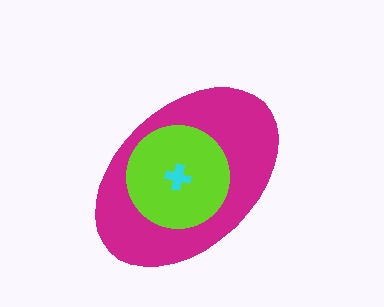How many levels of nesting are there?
3.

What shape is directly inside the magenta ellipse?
The lime circle.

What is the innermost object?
The cyan cross.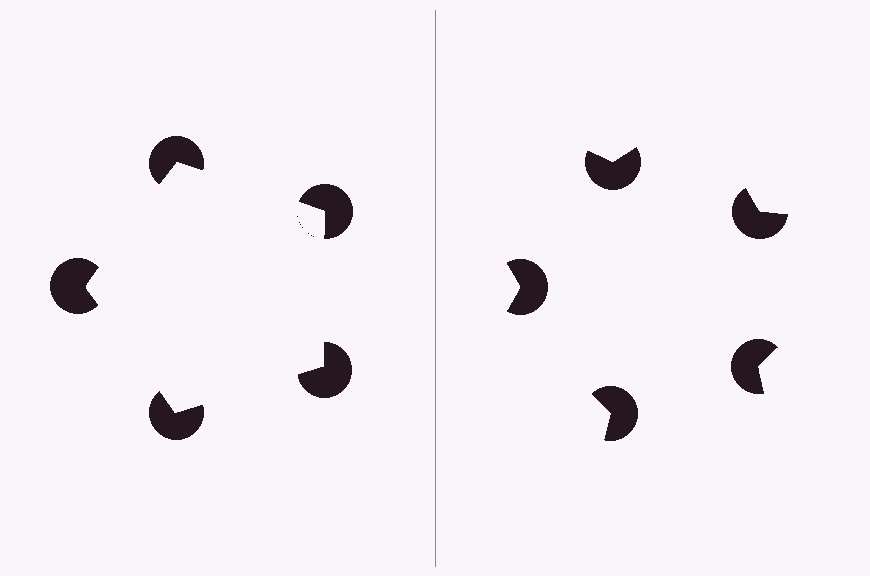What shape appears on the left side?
An illusory pentagon.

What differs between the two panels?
The pac-man discs are positioned identically on both sides; only the wedge orientations differ. On the left they align to a pentagon; on the right they are misaligned.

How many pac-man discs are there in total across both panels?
10 — 5 on each side.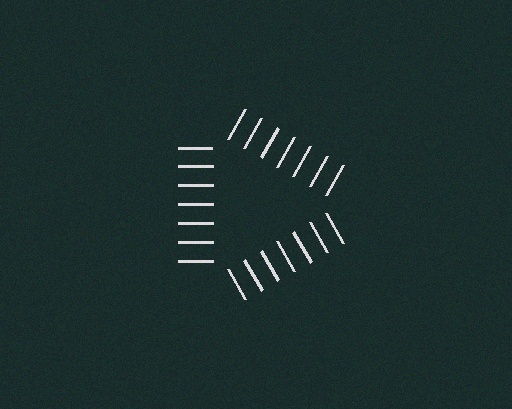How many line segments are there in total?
21 — 7 along each of the 3 edges.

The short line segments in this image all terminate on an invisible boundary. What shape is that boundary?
An illusory triangle — the line segments terminate on its edges but no continuous stroke is drawn.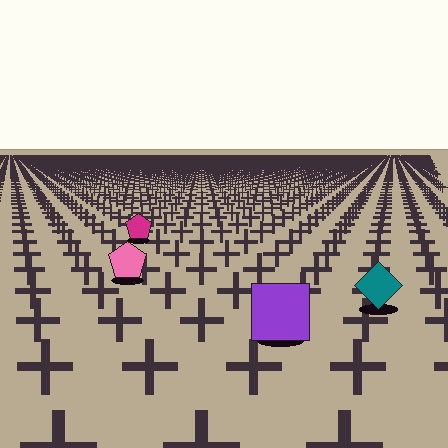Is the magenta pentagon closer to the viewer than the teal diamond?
No. The teal diamond is closer — you can tell from the texture gradient: the ground texture is coarser near it.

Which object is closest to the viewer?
The purple square is closest. The texture marks near it are larger and more spread out.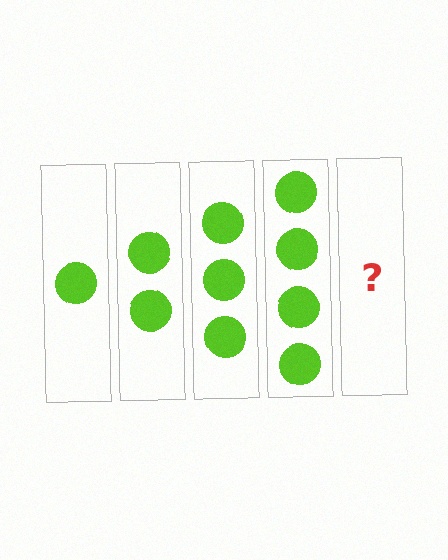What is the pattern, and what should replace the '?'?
The pattern is that each step adds one more circle. The '?' should be 5 circles.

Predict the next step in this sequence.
The next step is 5 circles.